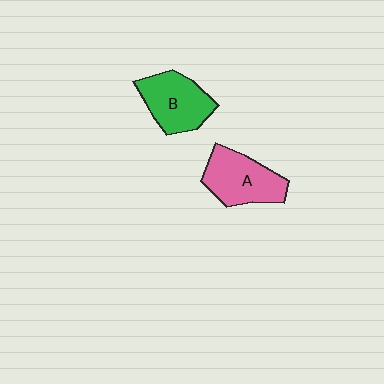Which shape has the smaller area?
Shape B (green).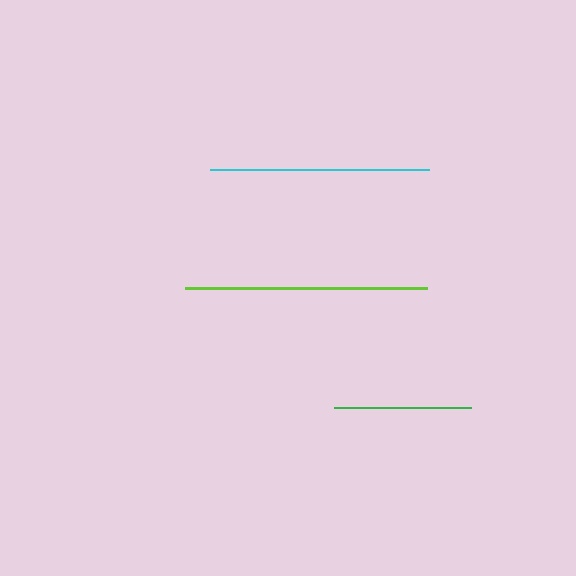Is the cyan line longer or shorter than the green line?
The cyan line is longer than the green line.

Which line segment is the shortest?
The green line is the shortest at approximately 137 pixels.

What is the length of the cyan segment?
The cyan segment is approximately 219 pixels long.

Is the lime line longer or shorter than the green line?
The lime line is longer than the green line.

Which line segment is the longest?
The lime line is the longest at approximately 242 pixels.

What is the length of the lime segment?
The lime segment is approximately 242 pixels long.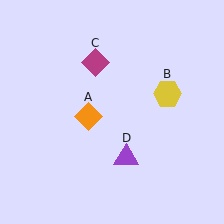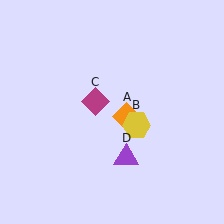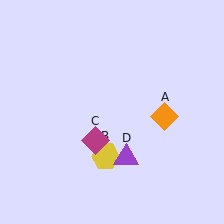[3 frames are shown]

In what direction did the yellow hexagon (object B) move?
The yellow hexagon (object B) moved down and to the left.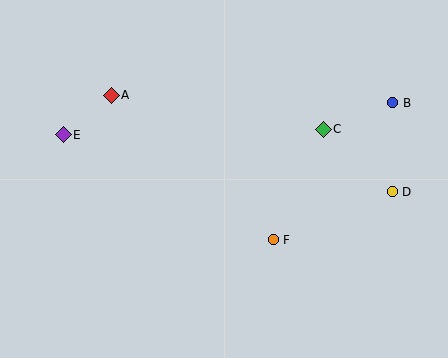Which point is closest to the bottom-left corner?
Point E is closest to the bottom-left corner.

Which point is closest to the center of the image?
Point F at (273, 240) is closest to the center.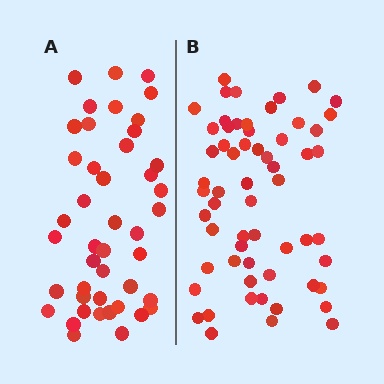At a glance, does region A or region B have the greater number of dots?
Region B (the right region) has more dots.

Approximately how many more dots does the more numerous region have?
Region B has approximately 15 more dots than region A.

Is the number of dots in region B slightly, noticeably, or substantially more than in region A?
Region B has noticeably more, but not dramatically so. The ratio is roughly 1.4 to 1.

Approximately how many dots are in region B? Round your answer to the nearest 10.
About 60 dots.